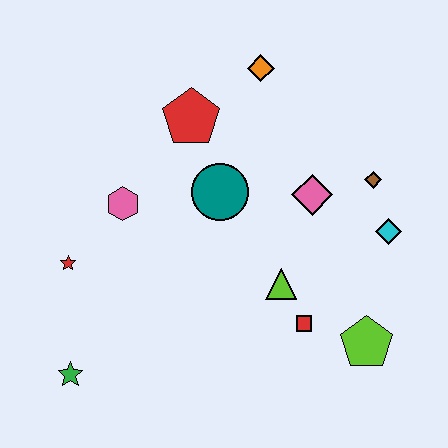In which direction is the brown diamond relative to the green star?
The brown diamond is to the right of the green star.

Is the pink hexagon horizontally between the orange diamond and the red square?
No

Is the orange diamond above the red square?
Yes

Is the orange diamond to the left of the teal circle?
No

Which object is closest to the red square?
The lime triangle is closest to the red square.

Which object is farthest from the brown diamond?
The green star is farthest from the brown diamond.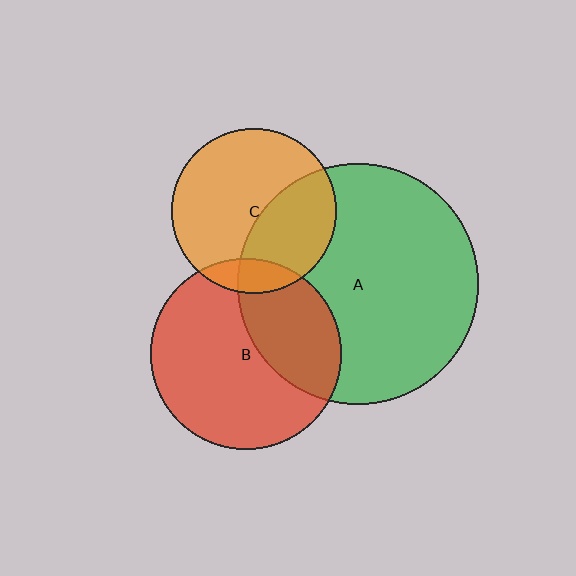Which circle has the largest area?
Circle A (green).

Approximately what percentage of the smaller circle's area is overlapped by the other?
Approximately 40%.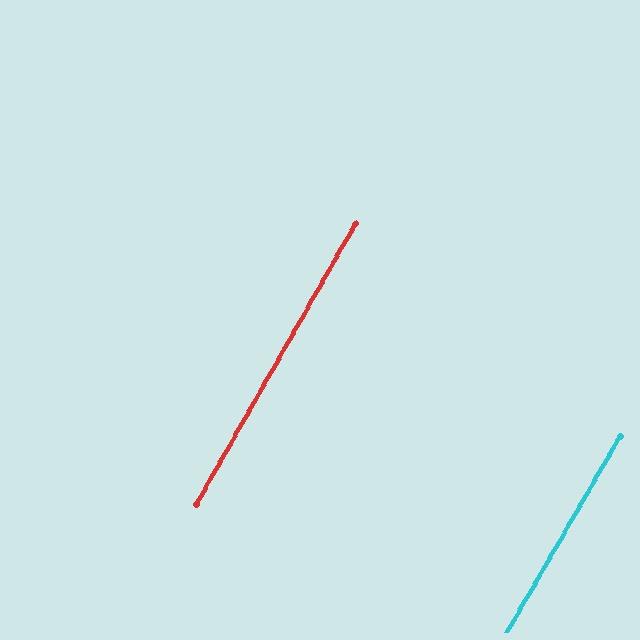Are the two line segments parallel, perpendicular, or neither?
Parallel — their directions differ by only 0.4°.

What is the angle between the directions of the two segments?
Approximately 0 degrees.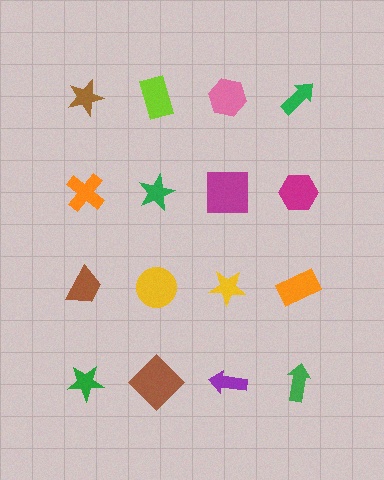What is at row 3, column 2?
A yellow circle.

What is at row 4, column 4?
A green arrow.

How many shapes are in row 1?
4 shapes.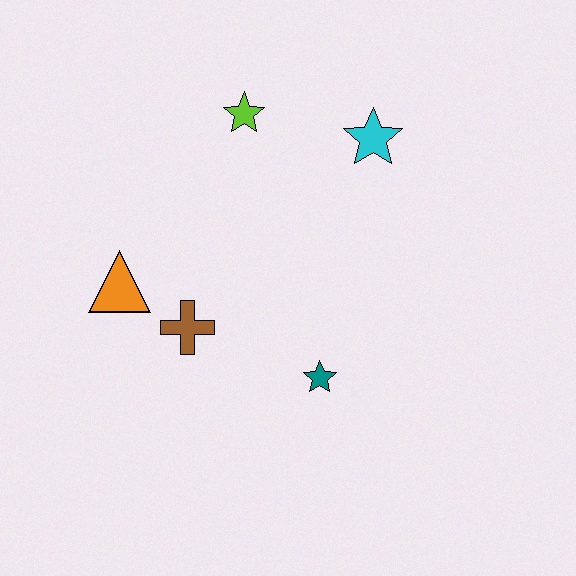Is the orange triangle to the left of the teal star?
Yes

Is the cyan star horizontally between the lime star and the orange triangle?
No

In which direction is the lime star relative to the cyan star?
The lime star is to the left of the cyan star.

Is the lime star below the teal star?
No